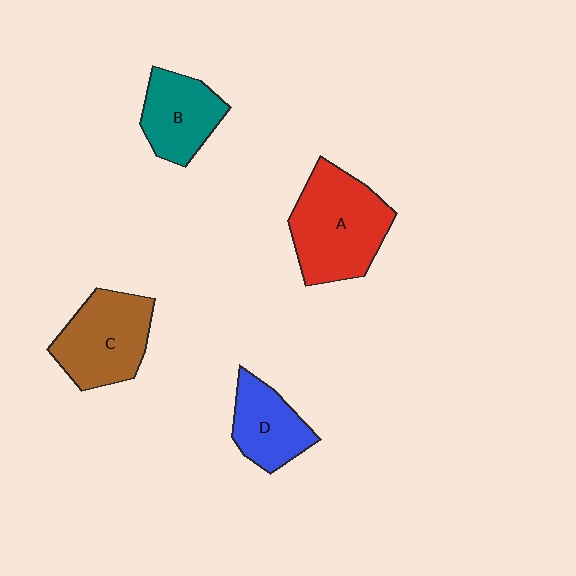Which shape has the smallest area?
Shape D (blue).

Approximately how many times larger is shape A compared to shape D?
Approximately 1.7 times.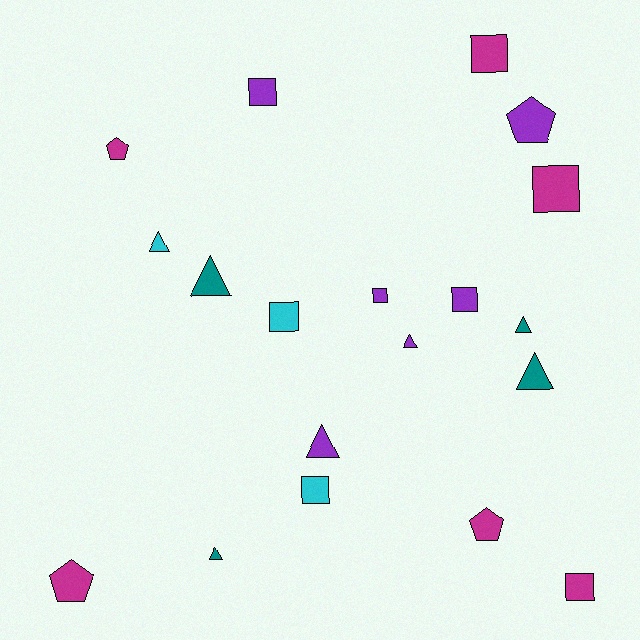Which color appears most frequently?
Magenta, with 6 objects.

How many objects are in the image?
There are 19 objects.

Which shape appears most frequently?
Square, with 8 objects.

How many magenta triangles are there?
There are no magenta triangles.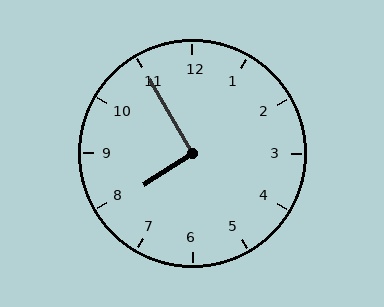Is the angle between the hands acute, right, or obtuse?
It is right.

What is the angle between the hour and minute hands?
Approximately 92 degrees.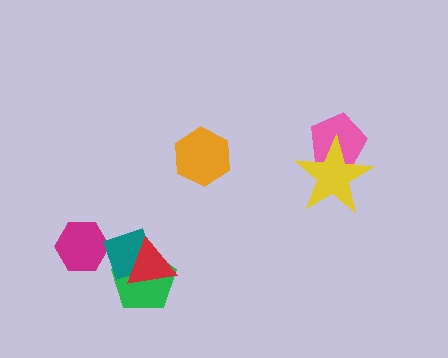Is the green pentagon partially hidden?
Yes, it is partially covered by another shape.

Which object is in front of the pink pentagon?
The yellow star is in front of the pink pentagon.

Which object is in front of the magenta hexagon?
The teal diamond is in front of the magenta hexagon.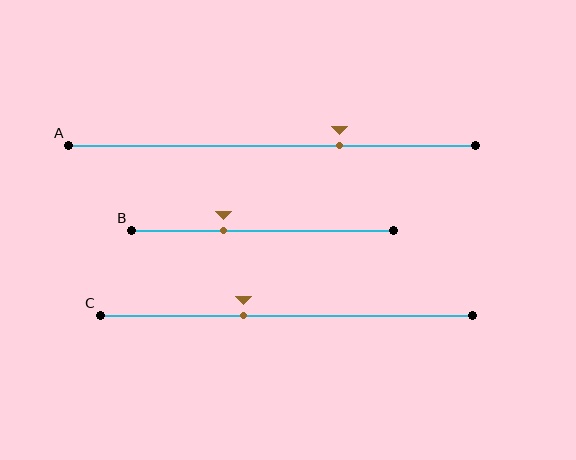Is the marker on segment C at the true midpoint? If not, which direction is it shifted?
No, the marker on segment C is shifted to the left by about 12% of the segment length.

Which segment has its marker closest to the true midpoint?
Segment C has its marker closest to the true midpoint.